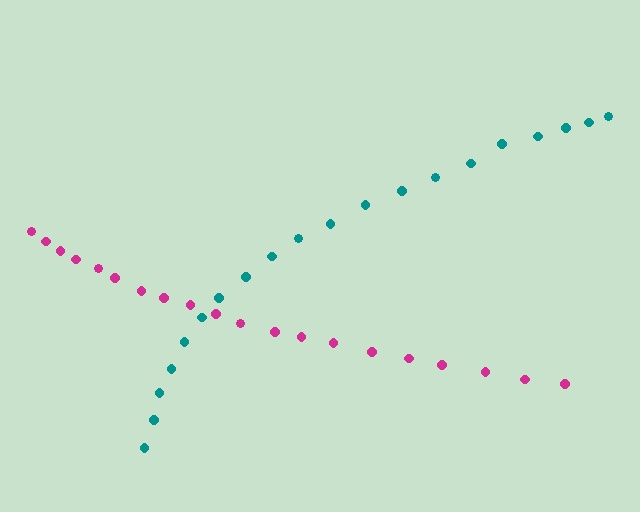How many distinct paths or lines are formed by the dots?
There are 2 distinct paths.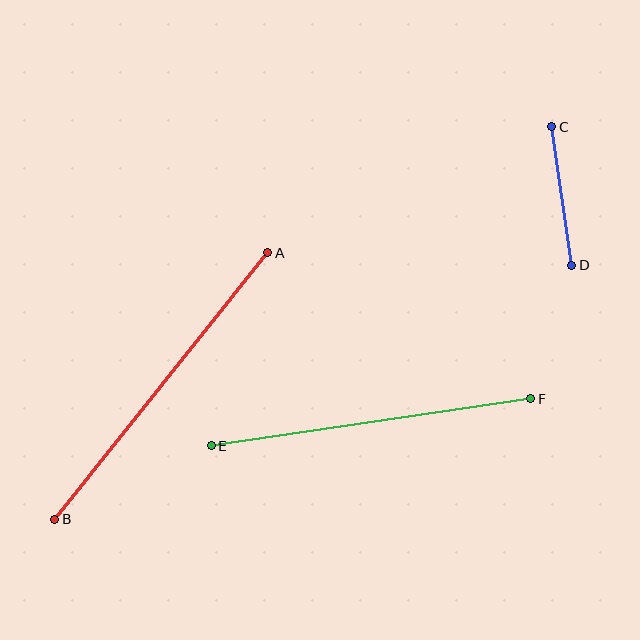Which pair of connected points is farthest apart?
Points A and B are farthest apart.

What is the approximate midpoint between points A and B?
The midpoint is at approximately (161, 386) pixels.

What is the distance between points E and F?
The distance is approximately 323 pixels.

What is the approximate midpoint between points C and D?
The midpoint is at approximately (562, 196) pixels.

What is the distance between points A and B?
The distance is approximately 341 pixels.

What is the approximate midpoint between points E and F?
The midpoint is at approximately (371, 422) pixels.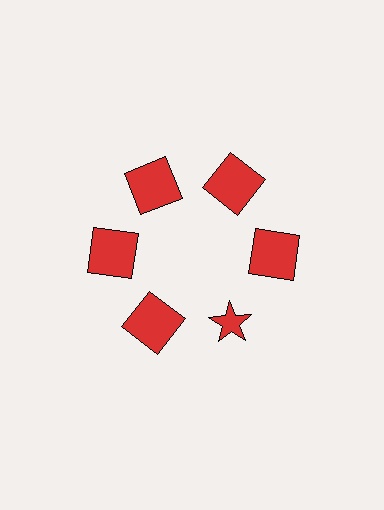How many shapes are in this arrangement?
There are 6 shapes arranged in a ring pattern.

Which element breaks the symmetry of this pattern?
The red star at roughly the 5 o'clock position breaks the symmetry. All other shapes are red squares.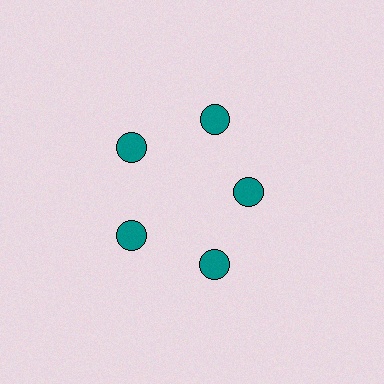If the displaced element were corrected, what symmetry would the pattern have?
It would have 5-fold rotational symmetry — the pattern would map onto itself every 72 degrees.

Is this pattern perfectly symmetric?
No. The 5 teal circles are arranged in a ring, but one element near the 3 o'clock position is pulled inward toward the center, breaking the 5-fold rotational symmetry.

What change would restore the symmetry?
The symmetry would be restored by moving it outward, back onto the ring so that all 5 circles sit at equal angles and equal distance from the center.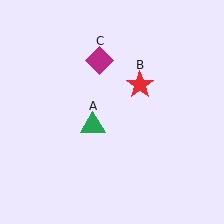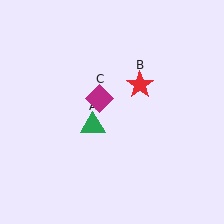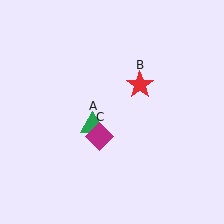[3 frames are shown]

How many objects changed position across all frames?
1 object changed position: magenta diamond (object C).